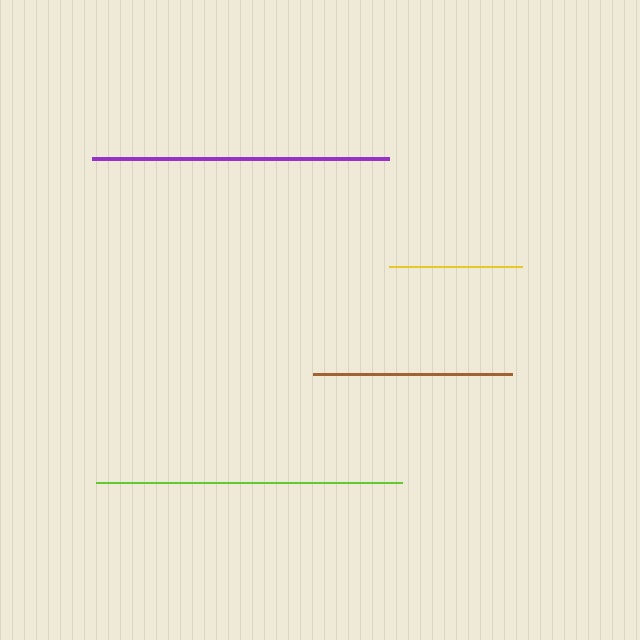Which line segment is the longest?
The lime line is the longest at approximately 306 pixels.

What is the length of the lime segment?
The lime segment is approximately 306 pixels long.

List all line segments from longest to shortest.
From longest to shortest: lime, purple, brown, yellow.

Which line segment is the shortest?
The yellow line is the shortest at approximately 134 pixels.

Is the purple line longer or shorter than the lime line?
The lime line is longer than the purple line.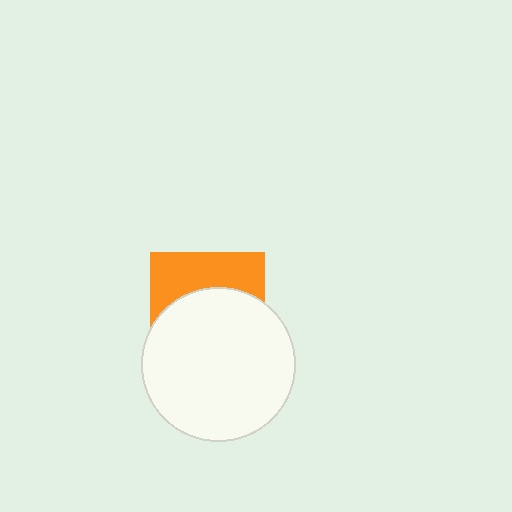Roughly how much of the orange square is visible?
A small part of it is visible (roughly 39%).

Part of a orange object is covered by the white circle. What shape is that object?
It is a square.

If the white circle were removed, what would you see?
You would see the complete orange square.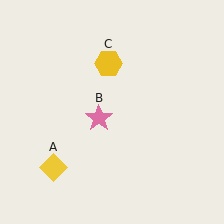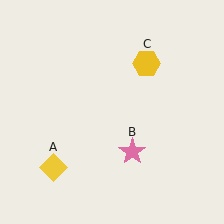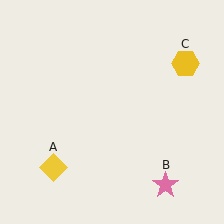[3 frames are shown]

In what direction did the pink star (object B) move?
The pink star (object B) moved down and to the right.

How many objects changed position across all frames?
2 objects changed position: pink star (object B), yellow hexagon (object C).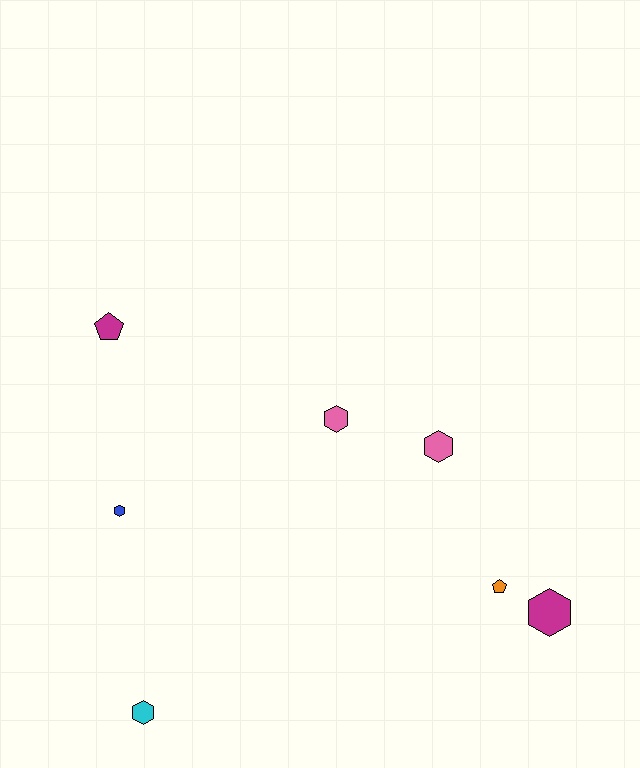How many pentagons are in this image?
There are 2 pentagons.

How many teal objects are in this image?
There are no teal objects.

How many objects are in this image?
There are 7 objects.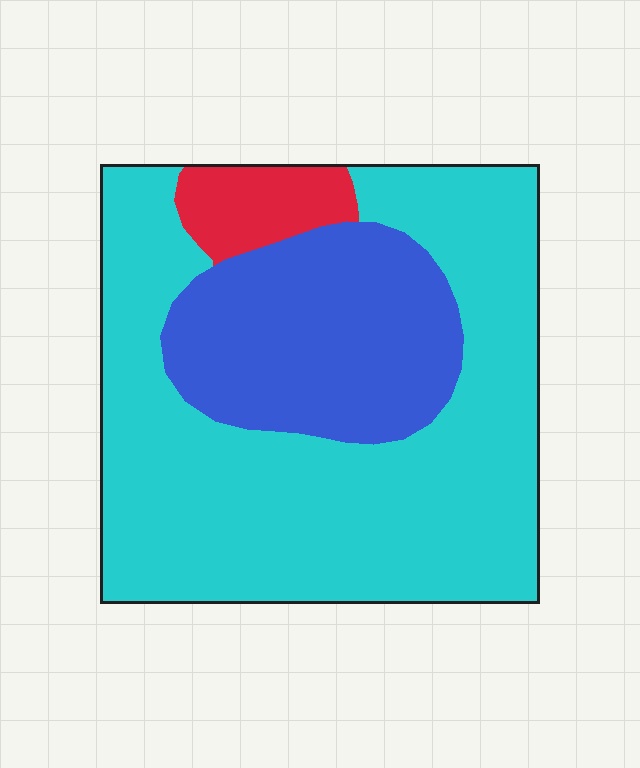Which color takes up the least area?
Red, at roughly 5%.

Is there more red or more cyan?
Cyan.